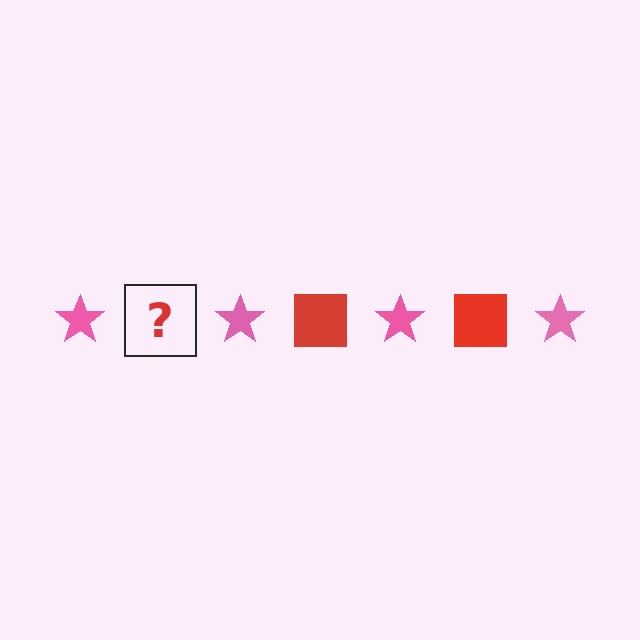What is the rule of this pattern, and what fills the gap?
The rule is that the pattern alternates between pink star and red square. The gap should be filled with a red square.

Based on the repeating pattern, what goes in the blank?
The blank should be a red square.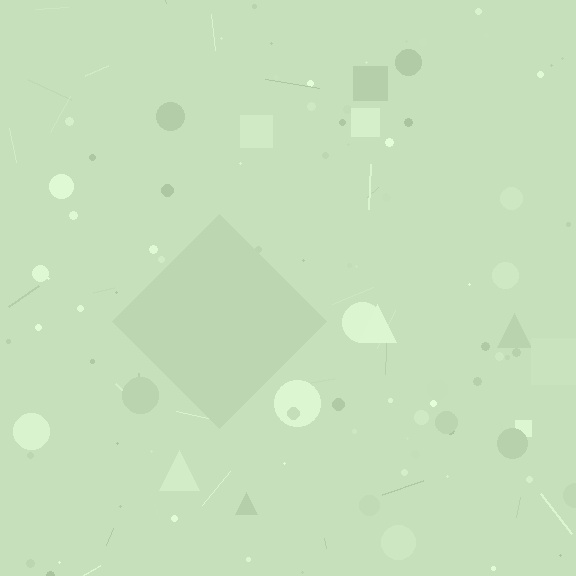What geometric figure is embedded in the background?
A diamond is embedded in the background.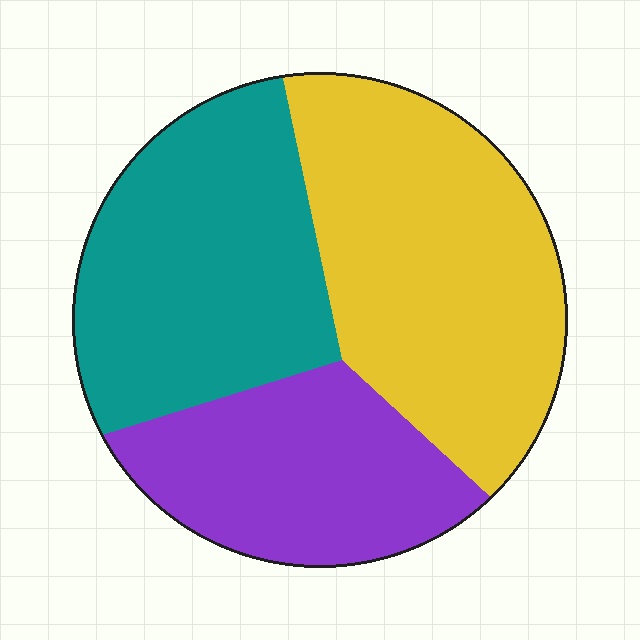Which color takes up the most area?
Yellow, at roughly 40%.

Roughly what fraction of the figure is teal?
Teal covers around 35% of the figure.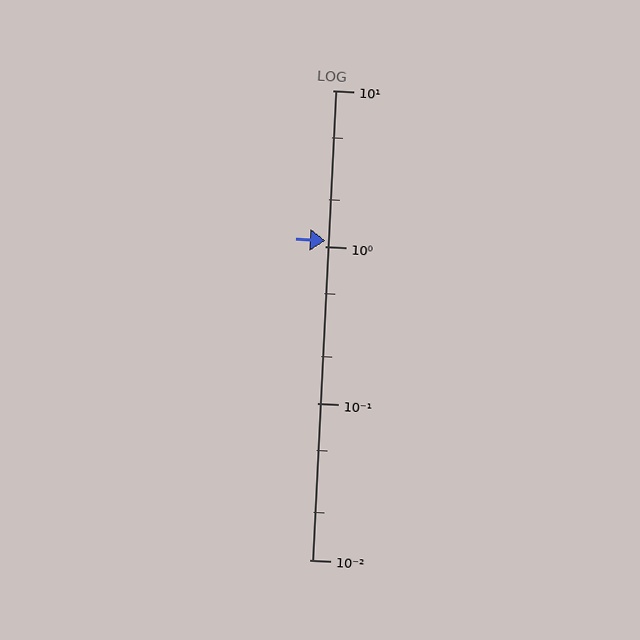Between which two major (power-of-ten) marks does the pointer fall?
The pointer is between 1 and 10.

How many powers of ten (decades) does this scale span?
The scale spans 3 decades, from 0.01 to 10.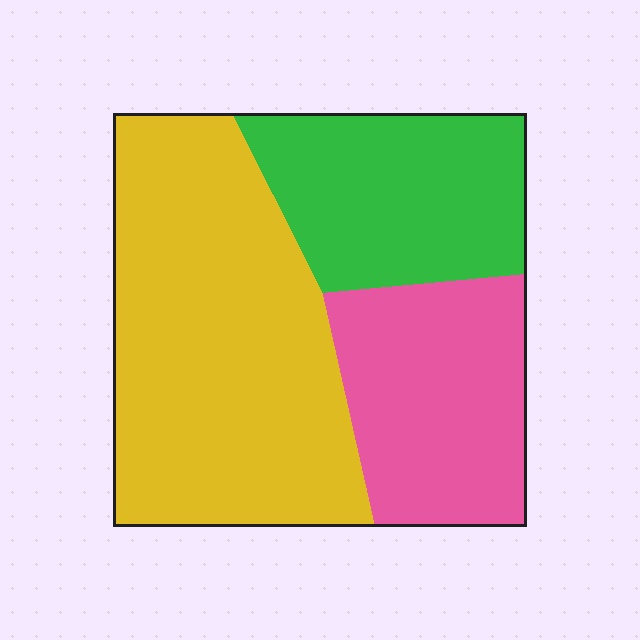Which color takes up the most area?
Yellow, at roughly 50%.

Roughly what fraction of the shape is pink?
Pink takes up about one quarter (1/4) of the shape.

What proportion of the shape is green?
Green covers 25% of the shape.